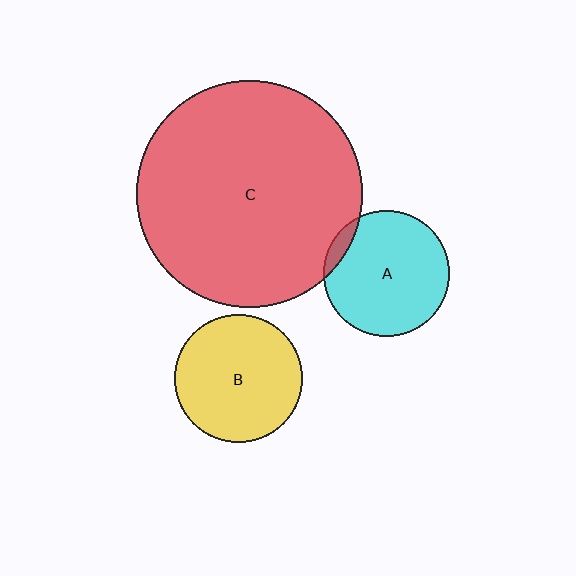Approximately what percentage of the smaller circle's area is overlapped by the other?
Approximately 5%.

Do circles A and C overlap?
Yes.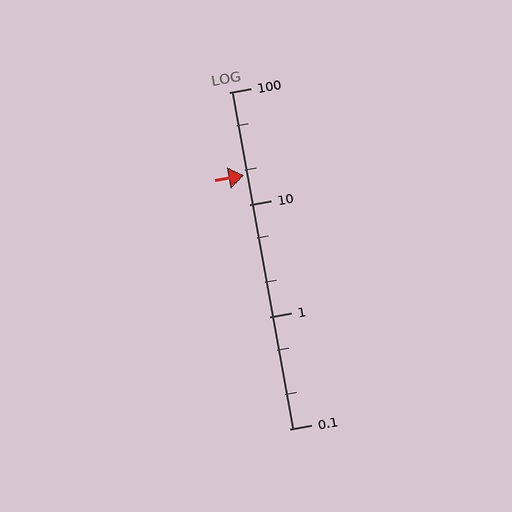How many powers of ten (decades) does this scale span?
The scale spans 3 decades, from 0.1 to 100.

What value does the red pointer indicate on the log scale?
The pointer indicates approximately 18.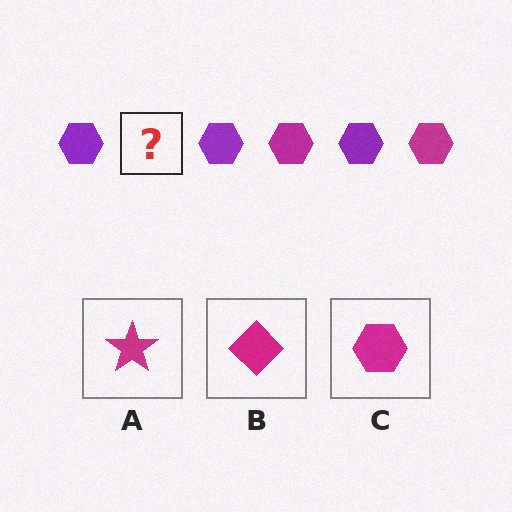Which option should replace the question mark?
Option C.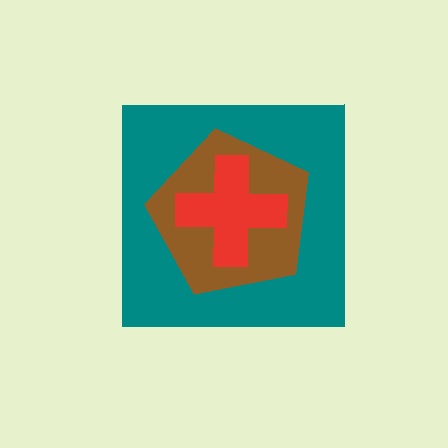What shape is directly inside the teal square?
The brown pentagon.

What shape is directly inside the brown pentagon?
The red cross.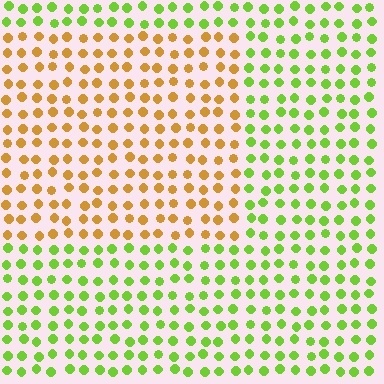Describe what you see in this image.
The image is filled with small lime elements in a uniform arrangement. A rectangle-shaped region is visible where the elements are tinted to a slightly different hue, forming a subtle color boundary.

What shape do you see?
I see a rectangle.